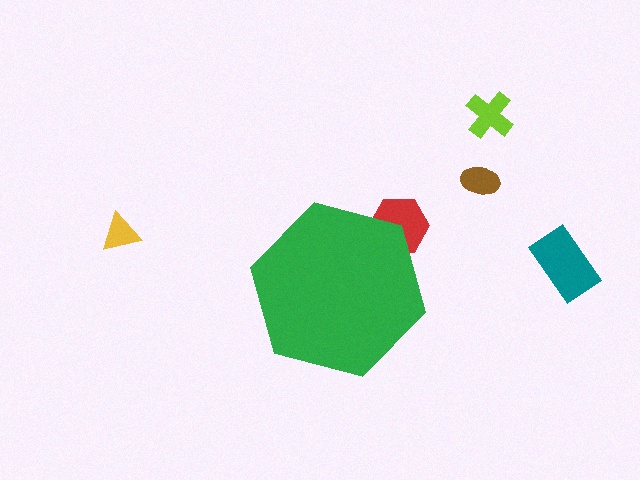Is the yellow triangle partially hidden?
No, the yellow triangle is fully visible.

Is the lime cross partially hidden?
No, the lime cross is fully visible.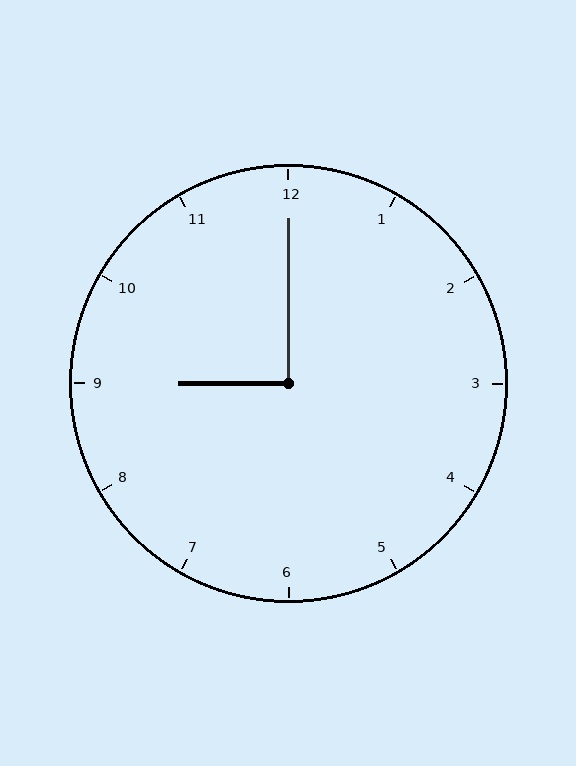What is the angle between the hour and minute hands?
Approximately 90 degrees.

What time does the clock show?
9:00.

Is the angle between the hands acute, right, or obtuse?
It is right.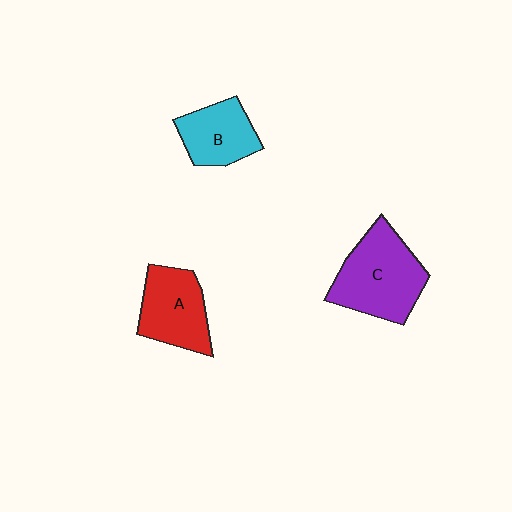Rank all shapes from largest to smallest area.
From largest to smallest: C (purple), A (red), B (cyan).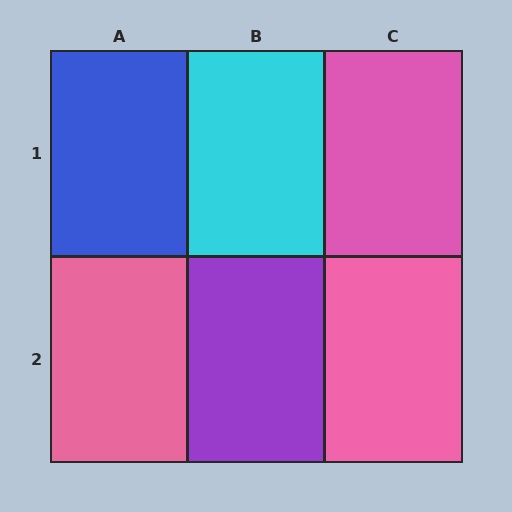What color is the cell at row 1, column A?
Blue.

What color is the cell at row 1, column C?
Pink.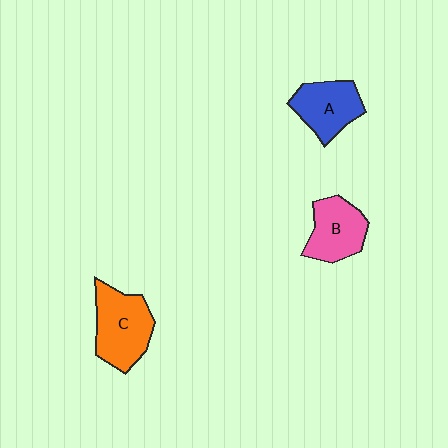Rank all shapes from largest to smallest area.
From largest to smallest: C (orange), A (blue), B (pink).